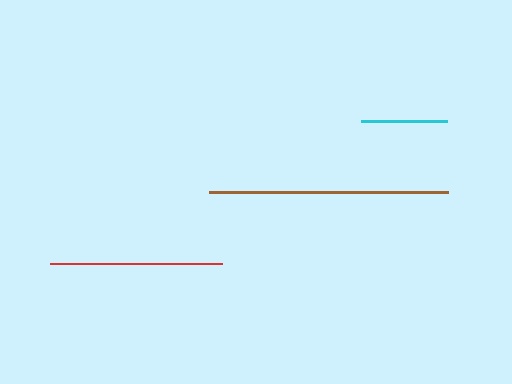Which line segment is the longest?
The brown line is the longest at approximately 238 pixels.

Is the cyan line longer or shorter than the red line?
The red line is longer than the cyan line.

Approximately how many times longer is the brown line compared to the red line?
The brown line is approximately 1.4 times the length of the red line.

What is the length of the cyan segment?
The cyan segment is approximately 87 pixels long.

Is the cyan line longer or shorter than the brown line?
The brown line is longer than the cyan line.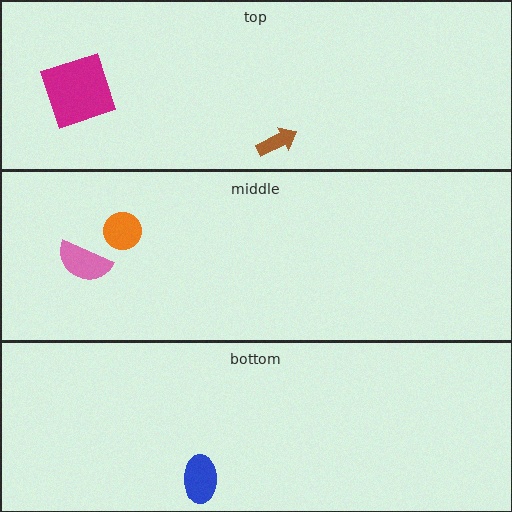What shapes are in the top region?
The brown arrow, the magenta square.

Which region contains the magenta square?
The top region.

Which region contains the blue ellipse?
The bottom region.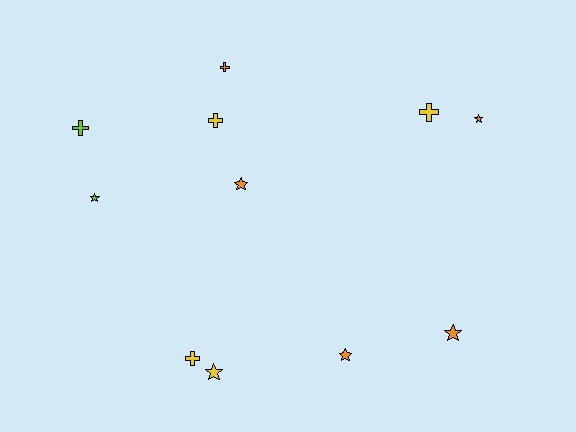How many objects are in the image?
There are 11 objects.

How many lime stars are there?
There is 1 lime star.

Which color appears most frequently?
Orange, with 5 objects.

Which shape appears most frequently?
Star, with 6 objects.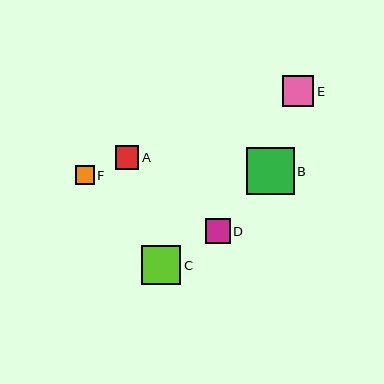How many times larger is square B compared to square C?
Square B is approximately 1.2 times the size of square C.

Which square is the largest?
Square B is the largest with a size of approximately 47 pixels.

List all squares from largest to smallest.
From largest to smallest: B, C, E, D, A, F.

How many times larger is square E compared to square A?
Square E is approximately 1.3 times the size of square A.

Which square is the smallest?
Square F is the smallest with a size of approximately 19 pixels.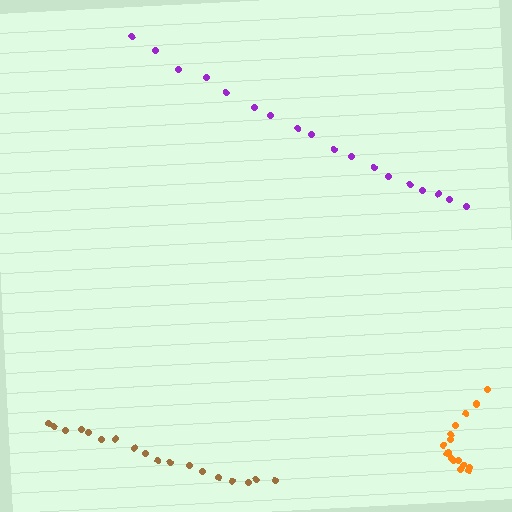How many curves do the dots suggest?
There are 3 distinct paths.